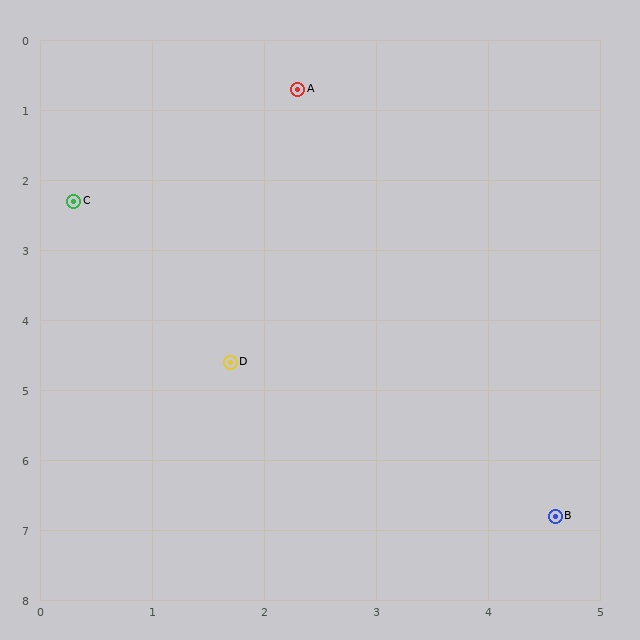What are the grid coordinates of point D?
Point D is at approximately (1.7, 4.6).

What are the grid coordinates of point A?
Point A is at approximately (2.3, 0.7).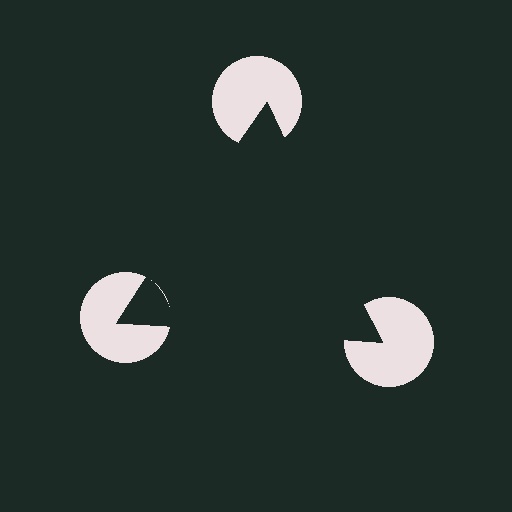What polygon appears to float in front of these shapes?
An illusory triangle — its edges are inferred from the aligned wedge cuts in the pac-man discs, not physically drawn.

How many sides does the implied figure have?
3 sides.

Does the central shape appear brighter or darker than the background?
It typically appears slightly darker than the background, even though no actual brightness change is drawn.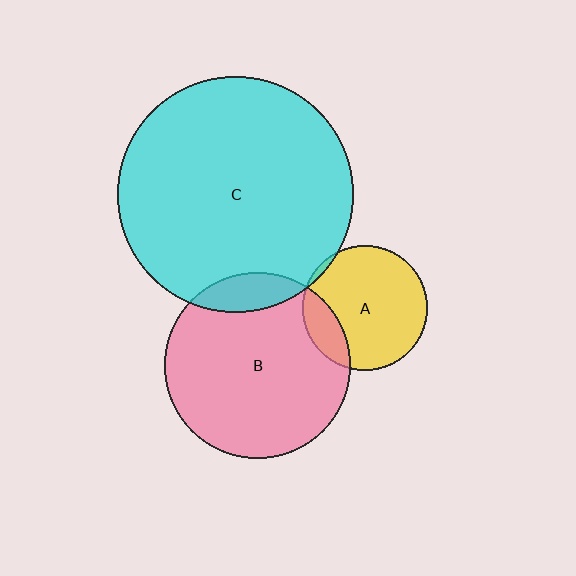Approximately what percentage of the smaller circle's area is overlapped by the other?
Approximately 20%.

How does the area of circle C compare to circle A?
Approximately 3.5 times.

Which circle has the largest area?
Circle C (cyan).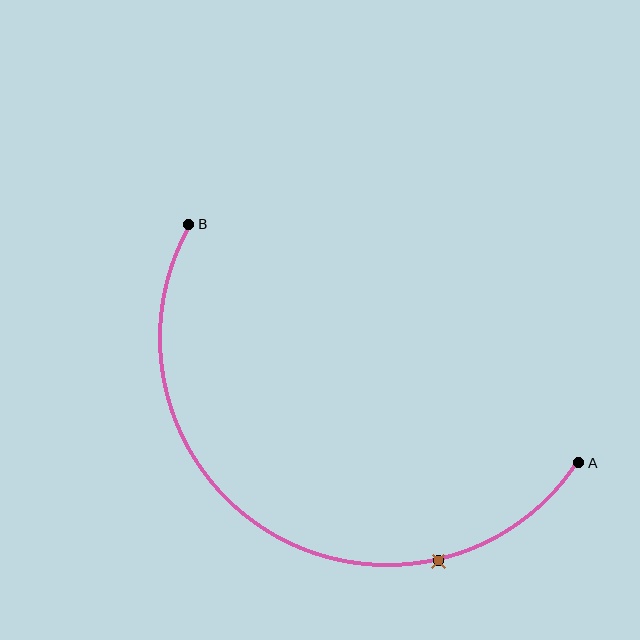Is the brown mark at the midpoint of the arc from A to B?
No. The brown mark lies on the arc but is closer to endpoint A. The arc midpoint would be at the point on the curve equidistant along the arc from both A and B.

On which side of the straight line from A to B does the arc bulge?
The arc bulges below the straight line connecting A and B.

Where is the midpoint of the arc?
The arc midpoint is the point on the curve farthest from the straight line joining A and B. It sits below that line.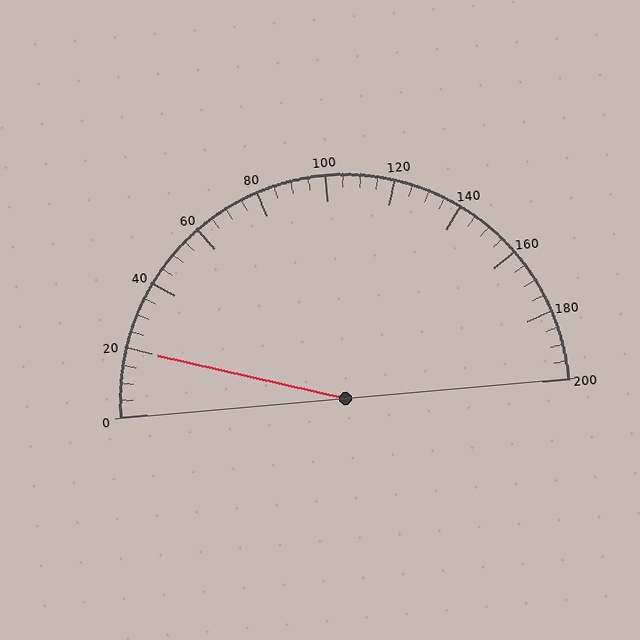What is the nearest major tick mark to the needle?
The nearest major tick mark is 20.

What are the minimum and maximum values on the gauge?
The gauge ranges from 0 to 200.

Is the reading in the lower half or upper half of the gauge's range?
The reading is in the lower half of the range (0 to 200).